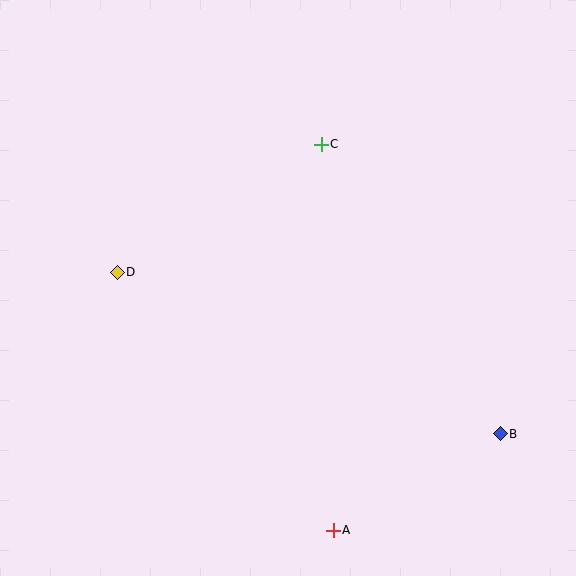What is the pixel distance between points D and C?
The distance between D and C is 241 pixels.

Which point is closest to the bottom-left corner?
Point D is closest to the bottom-left corner.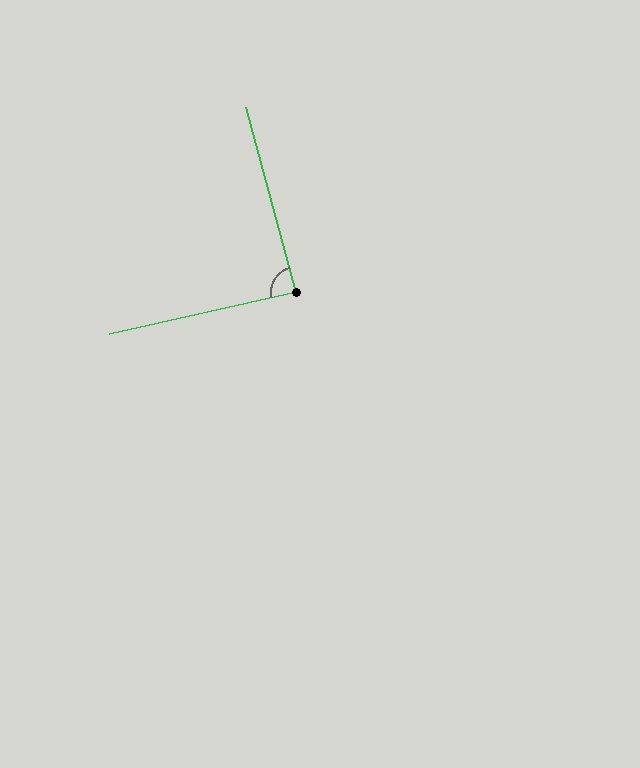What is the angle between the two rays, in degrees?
Approximately 87 degrees.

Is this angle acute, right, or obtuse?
It is approximately a right angle.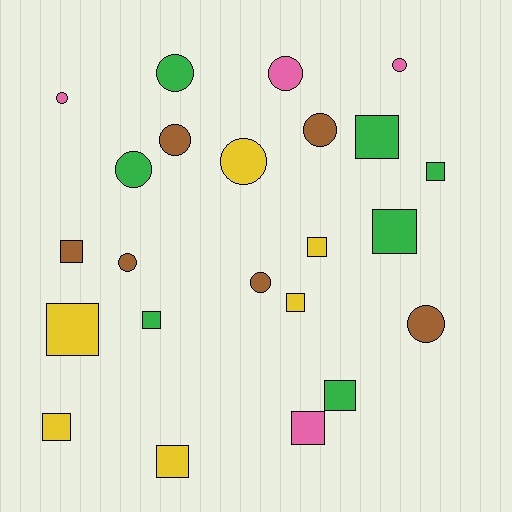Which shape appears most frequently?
Square, with 12 objects.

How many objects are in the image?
There are 23 objects.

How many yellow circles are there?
There is 1 yellow circle.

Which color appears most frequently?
Green, with 7 objects.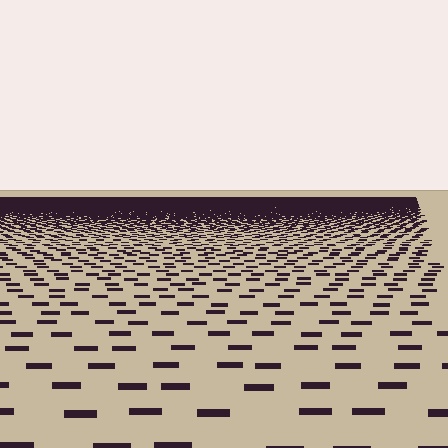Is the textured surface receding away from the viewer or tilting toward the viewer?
The surface is receding away from the viewer. Texture elements get smaller and denser toward the top.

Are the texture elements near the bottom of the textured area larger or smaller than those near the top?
Larger. Near the bottom, elements are closer to the viewer and appear at a bigger on-screen size.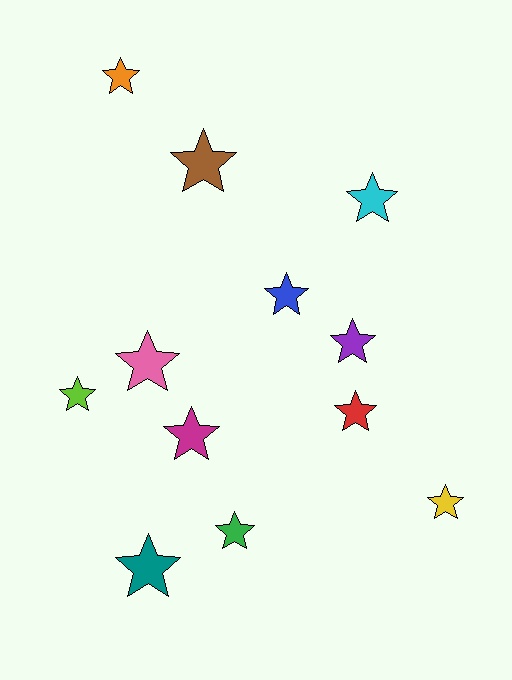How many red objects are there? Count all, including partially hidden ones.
There is 1 red object.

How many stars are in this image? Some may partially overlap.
There are 12 stars.